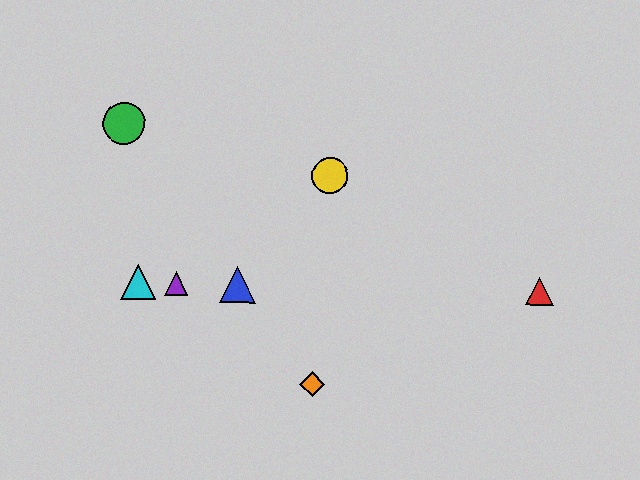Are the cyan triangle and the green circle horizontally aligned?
No, the cyan triangle is at y≈282 and the green circle is at y≈123.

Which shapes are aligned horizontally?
The red triangle, the blue triangle, the purple triangle, the cyan triangle are aligned horizontally.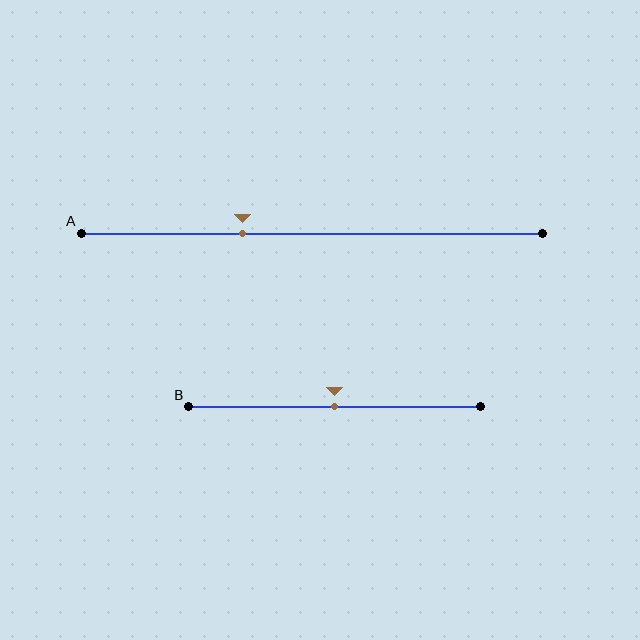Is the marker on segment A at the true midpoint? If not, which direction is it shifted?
No, the marker on segment A is shifted to the left by about 15% of the segment length.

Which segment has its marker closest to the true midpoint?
Segment B has its marker closest to the true midpoint.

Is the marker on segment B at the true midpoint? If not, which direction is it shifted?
Yes, the marker on segment B is at the true midpoint.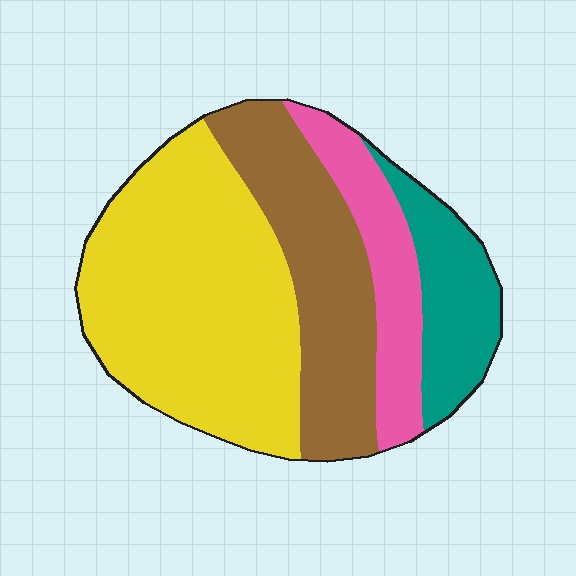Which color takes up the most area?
Yellow, at roughly 45%.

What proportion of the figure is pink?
Pink takes up less than a quarter of the figure.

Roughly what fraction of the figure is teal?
Teal covers about 15% of the figure.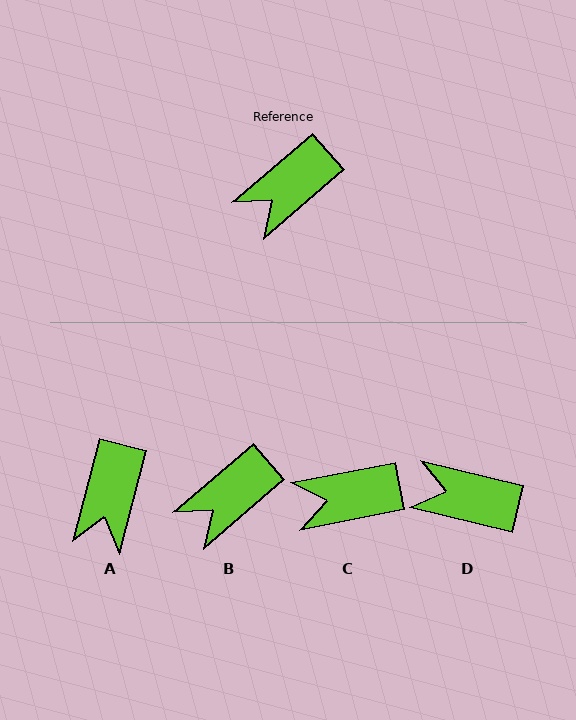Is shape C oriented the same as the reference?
No, it is off by about 30 degrees.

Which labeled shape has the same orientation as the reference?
B.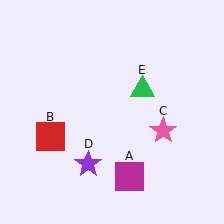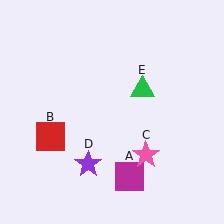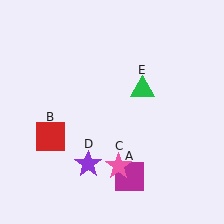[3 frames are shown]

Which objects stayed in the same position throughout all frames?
Magenta square (object A) and red square (object B) and purple star (object D) and green triangle (object E) remained stationary.